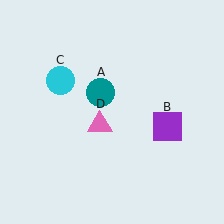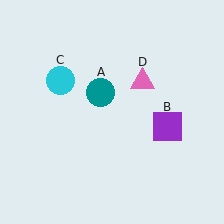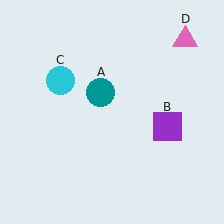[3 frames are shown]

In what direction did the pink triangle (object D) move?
The pink triangle (object D) moved up and to the right.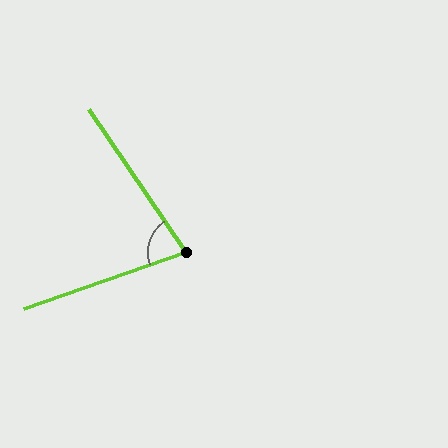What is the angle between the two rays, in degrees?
Approximately 75 degrees.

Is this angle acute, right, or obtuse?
It is acute.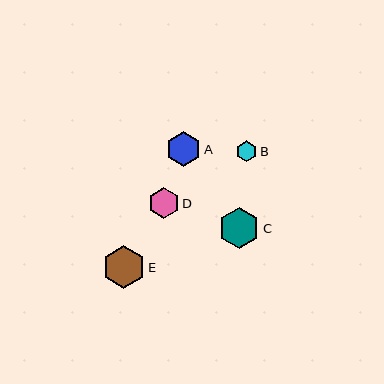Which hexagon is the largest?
Hexagon E is the largest with a size of approximately 43 pixels.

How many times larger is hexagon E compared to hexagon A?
Hexagon E is approximately 1.2 times the size of hexagon A.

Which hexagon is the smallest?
Hexagon B is the smallest with a size of approximately 21 pixels.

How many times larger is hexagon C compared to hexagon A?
Hexagon C is approximately 1.2 times the size of hexagon A.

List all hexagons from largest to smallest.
From largest to smallest: E, C, A, D, B.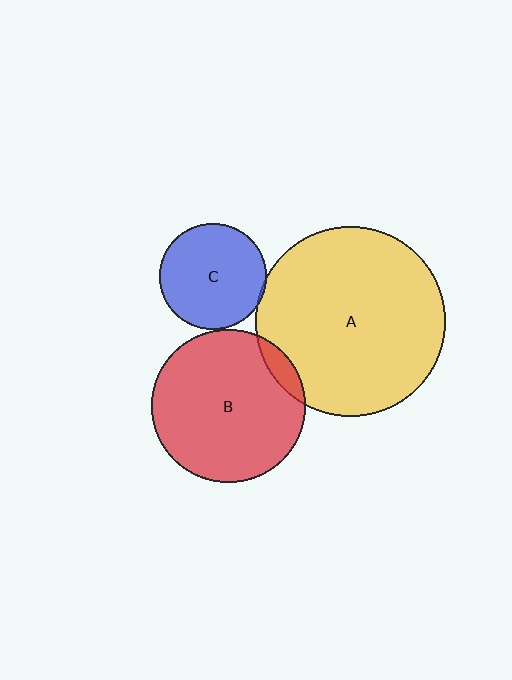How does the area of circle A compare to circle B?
Approximately 1.5 times.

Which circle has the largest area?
Circle A (yellow).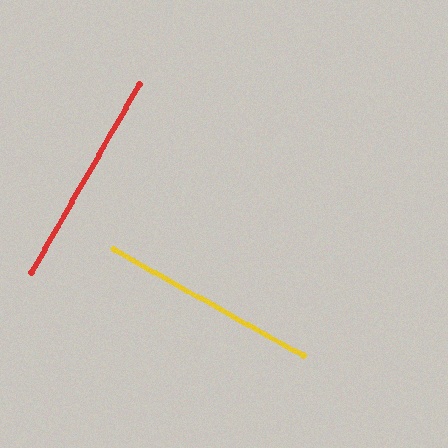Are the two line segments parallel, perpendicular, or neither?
Perpendicular — they meet at approximately 89°.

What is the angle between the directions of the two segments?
Approximately 89 degrees.